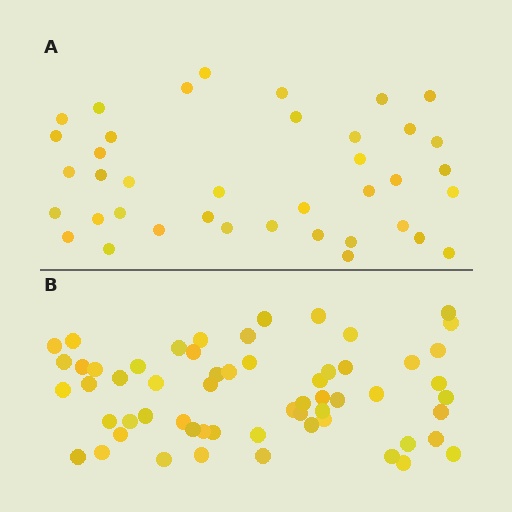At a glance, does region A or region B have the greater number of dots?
Region B (the bottom region) has more dots.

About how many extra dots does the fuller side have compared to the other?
Region B has approximately 20 more dots than region A.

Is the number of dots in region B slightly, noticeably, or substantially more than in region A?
Region B has substantially more. The ratio is roughly 1.5 to 1.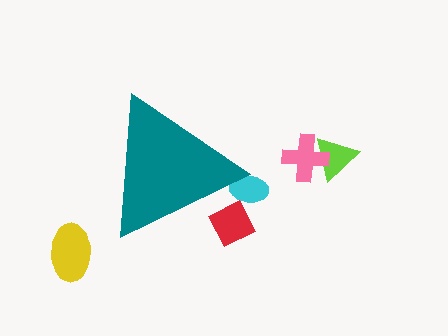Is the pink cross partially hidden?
No, the pink cross is fully visible.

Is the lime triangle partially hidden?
No, the lime triangle is fully visible.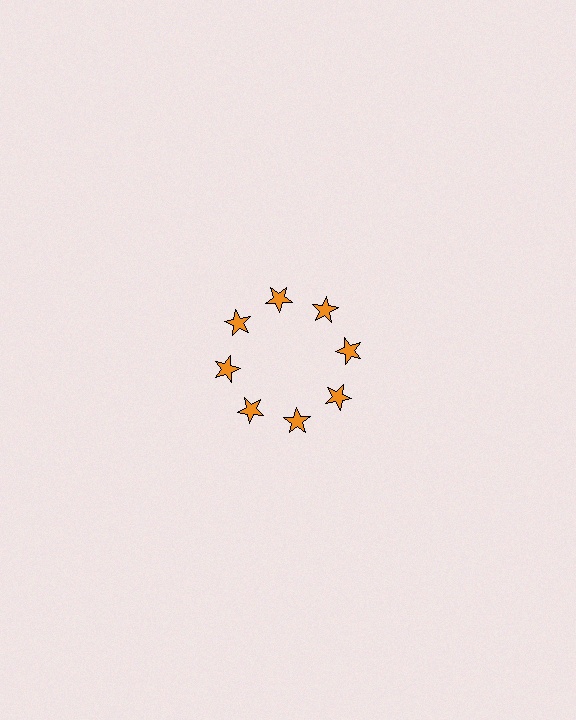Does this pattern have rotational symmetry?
Yes, this pattern has 8-fold rotational symmetry. It looks the same after rotating 45 degrees around the center.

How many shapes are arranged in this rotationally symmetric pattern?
There are 8 shapes, arranged in 8 groups of 1.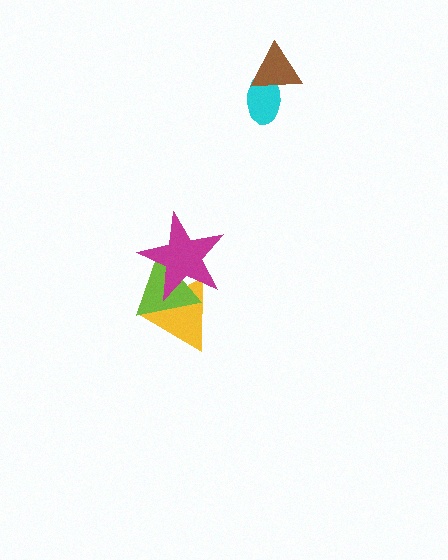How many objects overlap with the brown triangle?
1 object overlaps with the brown triangle.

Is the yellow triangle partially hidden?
Yes, it is partially covered by another shape.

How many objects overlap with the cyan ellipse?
1 object overlaps with the cyan ellipse.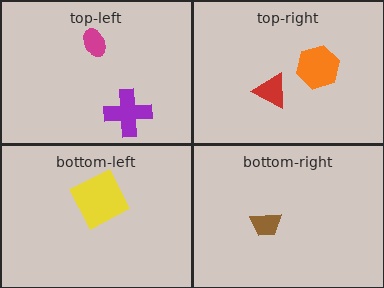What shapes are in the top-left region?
The magenta ellipse, the purple cross.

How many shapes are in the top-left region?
2.